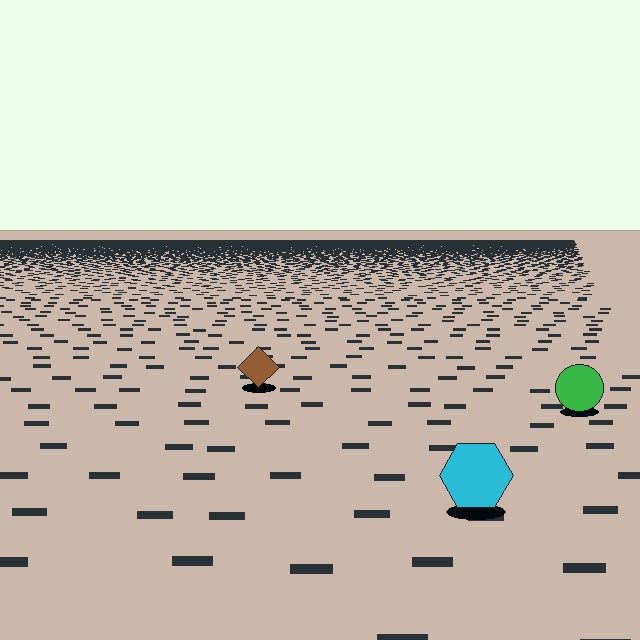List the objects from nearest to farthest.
From nearest to farthest: the cyan hexagon, the green circle, the brown diamond.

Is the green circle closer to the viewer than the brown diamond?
Yes. The green circle is closer — you can tell from the texture gradient: the ground texture is coarser near it.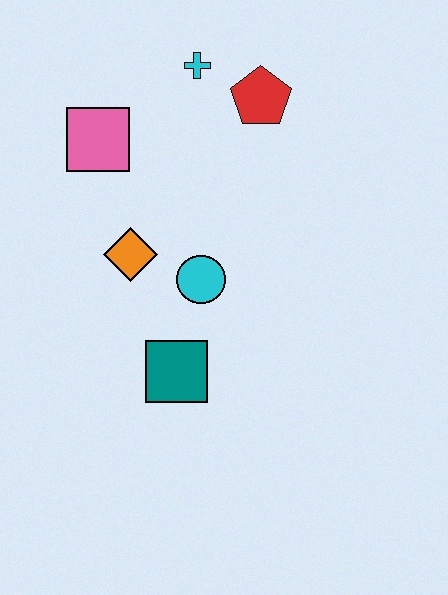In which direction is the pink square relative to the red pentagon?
The pink square is to the left of the red pentagon.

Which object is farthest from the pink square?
The teal square is farthest from the pink square.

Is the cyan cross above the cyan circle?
Yes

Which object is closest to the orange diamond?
The cyan circle is closest to the orange diamond.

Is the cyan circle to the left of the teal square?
No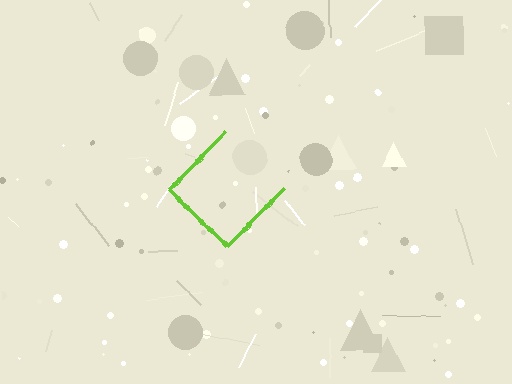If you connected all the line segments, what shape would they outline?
They would outline a diamond.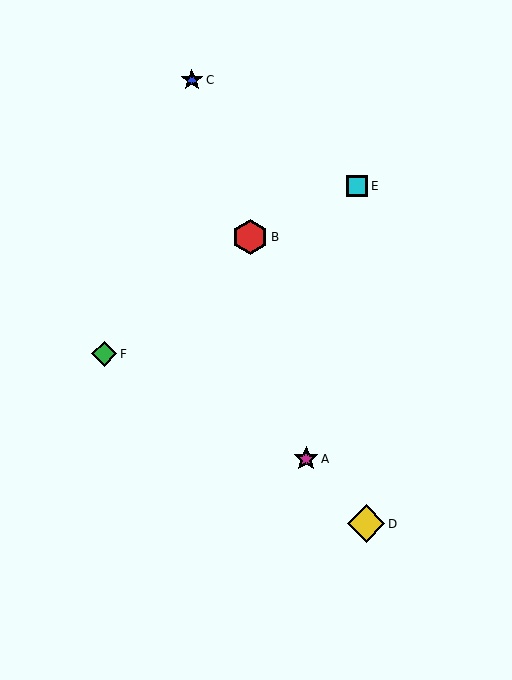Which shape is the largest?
The yellow diamond (labeled D) is the largest.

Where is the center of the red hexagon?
The center of the red hexagon is at (250, 237).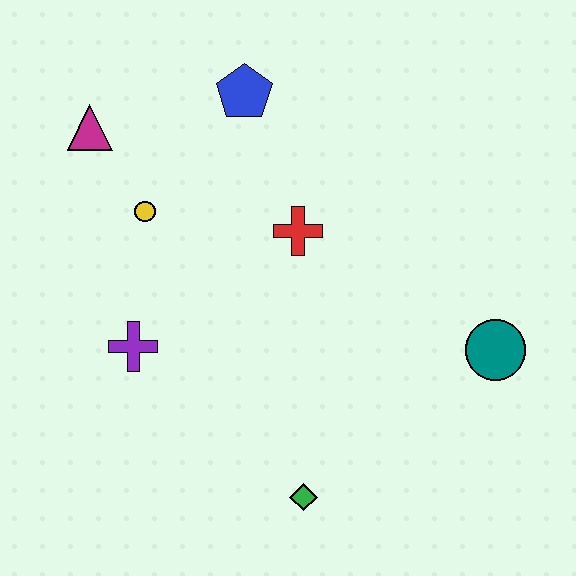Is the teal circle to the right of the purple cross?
Yes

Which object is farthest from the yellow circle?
The teal circle is farthest from the yellow circle.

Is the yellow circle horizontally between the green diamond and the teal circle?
No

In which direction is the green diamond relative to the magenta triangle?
The green diamond is below the magenta triangle.